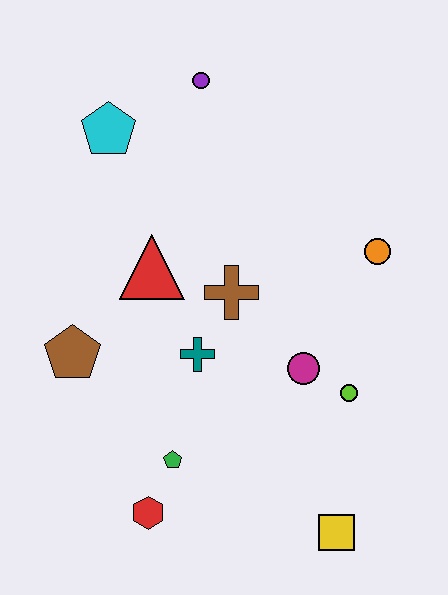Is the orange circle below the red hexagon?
No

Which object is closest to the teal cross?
The brown cross is closest to the teal cross.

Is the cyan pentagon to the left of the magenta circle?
Yes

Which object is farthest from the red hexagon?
The purple circle is farthest from the red hexagon.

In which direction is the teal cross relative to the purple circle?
The teal cross is below the purple circle.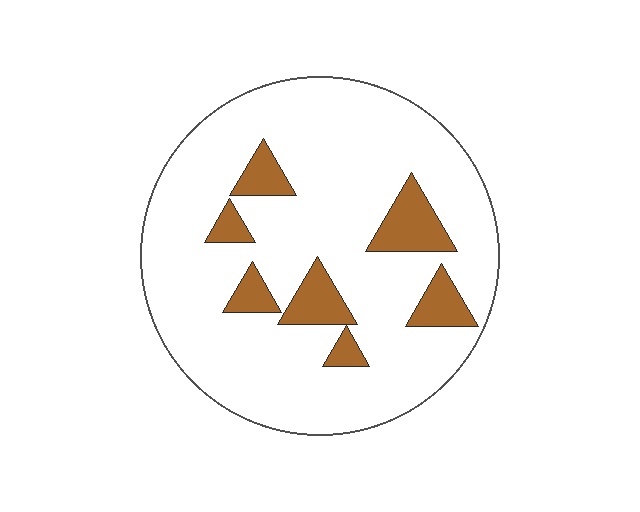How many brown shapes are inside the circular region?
7.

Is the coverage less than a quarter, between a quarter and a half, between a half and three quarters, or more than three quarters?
Less than a quarter.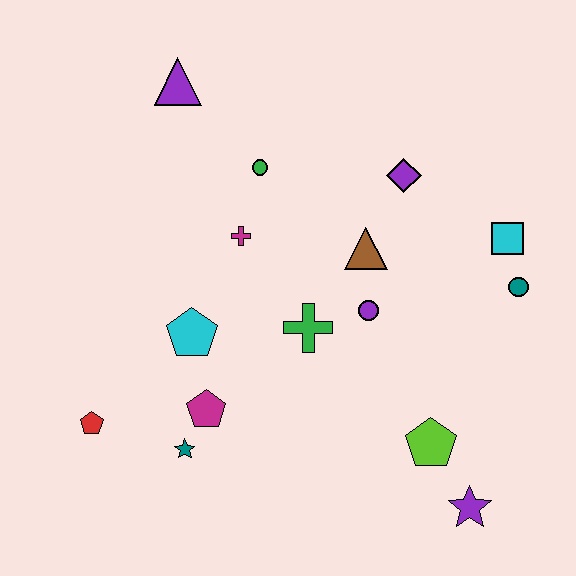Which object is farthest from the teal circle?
The red pentagon is farthest from the teal circle.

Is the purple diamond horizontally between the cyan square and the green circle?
Yes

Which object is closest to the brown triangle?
The purple circle is closest to the brown triangle.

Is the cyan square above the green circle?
No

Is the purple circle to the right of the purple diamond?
No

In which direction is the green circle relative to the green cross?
The green circle is above the green cross.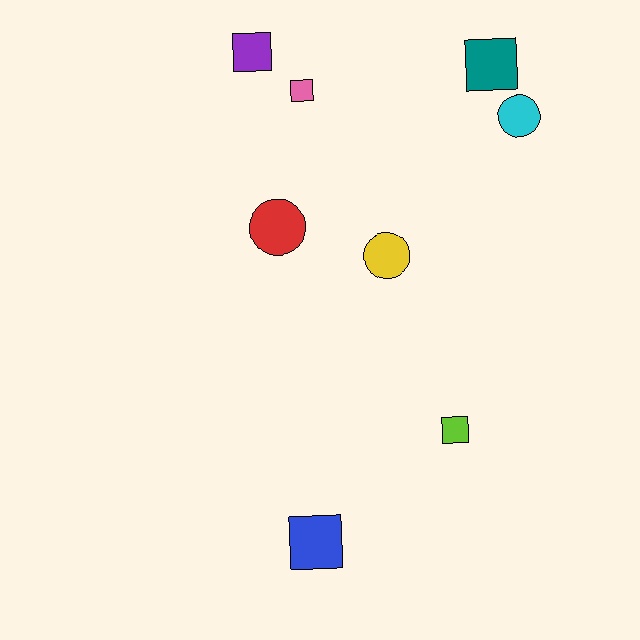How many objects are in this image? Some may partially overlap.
There are 8 objects.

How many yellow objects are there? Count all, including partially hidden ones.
There is 1 yellow object.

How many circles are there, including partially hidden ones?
There are 3 circles.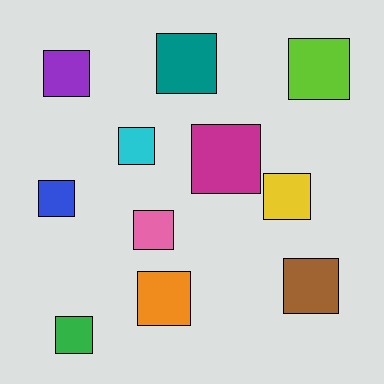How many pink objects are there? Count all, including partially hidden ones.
There is 1 pink object.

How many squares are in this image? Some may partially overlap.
There are 11 squares.